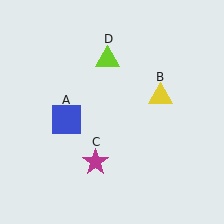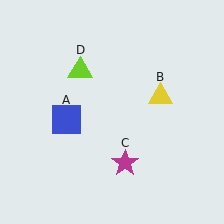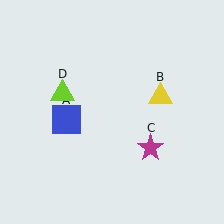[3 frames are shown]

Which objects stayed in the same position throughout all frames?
Blue square (object A) and yellow triangle (object B) remained stationary.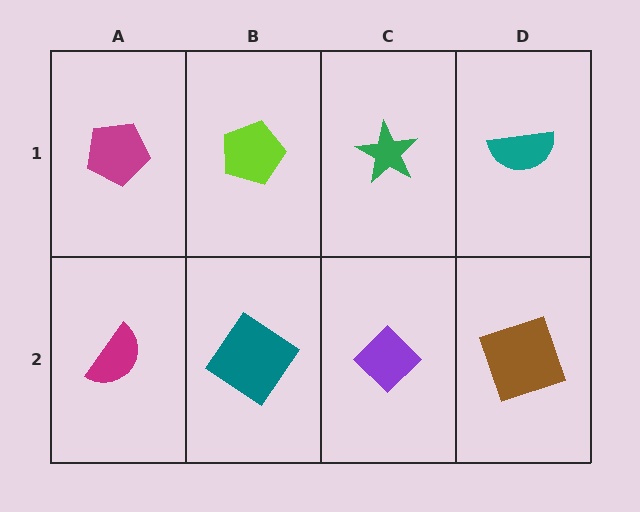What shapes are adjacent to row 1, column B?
A teal diamond (row 2, column B), a magenta pentagon (row 1, column A), a green star (row 1, column C).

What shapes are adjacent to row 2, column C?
A green star (row 1, column C), a teal diamond (row 2, column B), a brown square (row 2, column D).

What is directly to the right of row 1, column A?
A lime pentagon.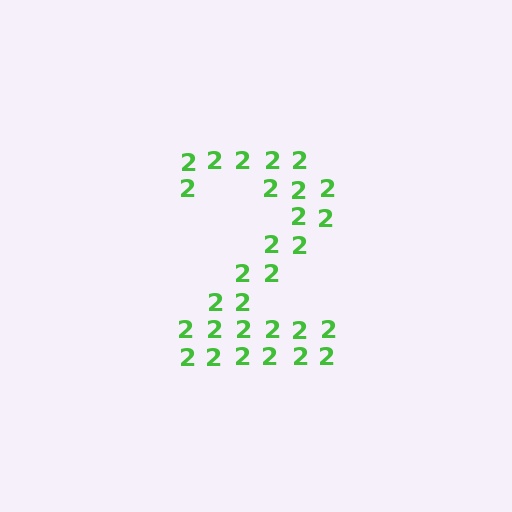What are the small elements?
The small elements are digit 2's.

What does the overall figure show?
The overall figure shows the digit 2.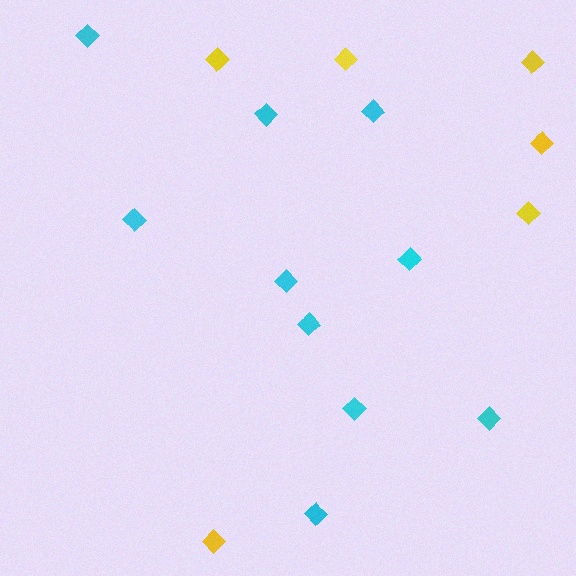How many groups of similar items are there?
There are 2 groups: one group of yellow diamonds (6) and one group of cyan diamonds (10).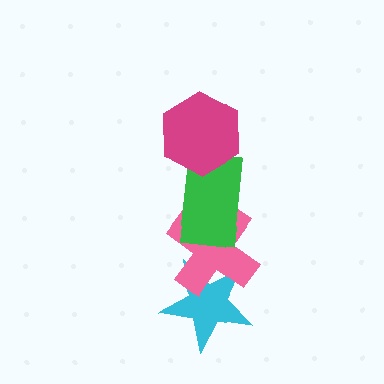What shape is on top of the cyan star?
The pink cross is on top of the cyan star.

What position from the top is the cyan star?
The cyan star is 4th from the top.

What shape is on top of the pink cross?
The green rectangle is on top of the pink cross.